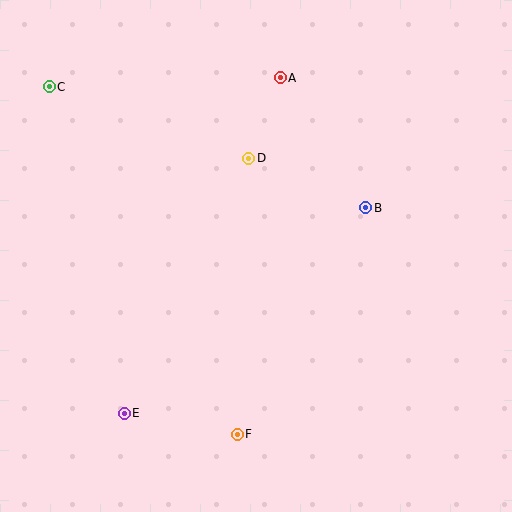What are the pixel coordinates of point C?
Point C is at (49, 87).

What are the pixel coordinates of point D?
Point D is at (249, 158).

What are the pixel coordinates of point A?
Point A is at (280, 78).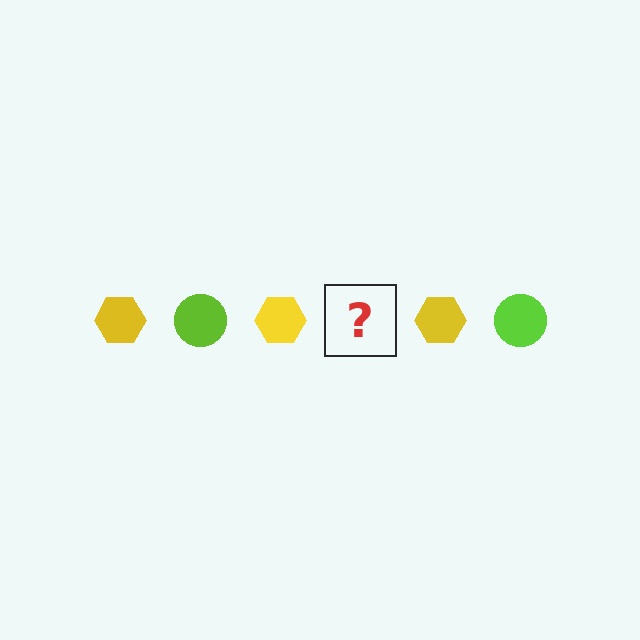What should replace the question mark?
The question mark should be replaced with a lime circle.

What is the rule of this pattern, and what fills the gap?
The rule is that the pattern alternates between yellow hexagon and lime circle. The gap should be filled with a lime circle.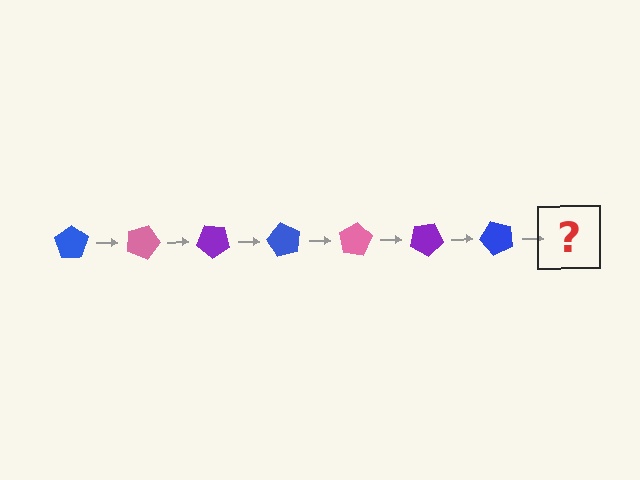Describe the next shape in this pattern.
It should be a pink pentagon, rotated 140 degrees from the start.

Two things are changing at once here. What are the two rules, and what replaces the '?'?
The two rules are that it rotates 20 degrees each step and the color cycles through blue, pink, and purple. The '?' should be a pink pentagon, rotated 140 degrees from the start.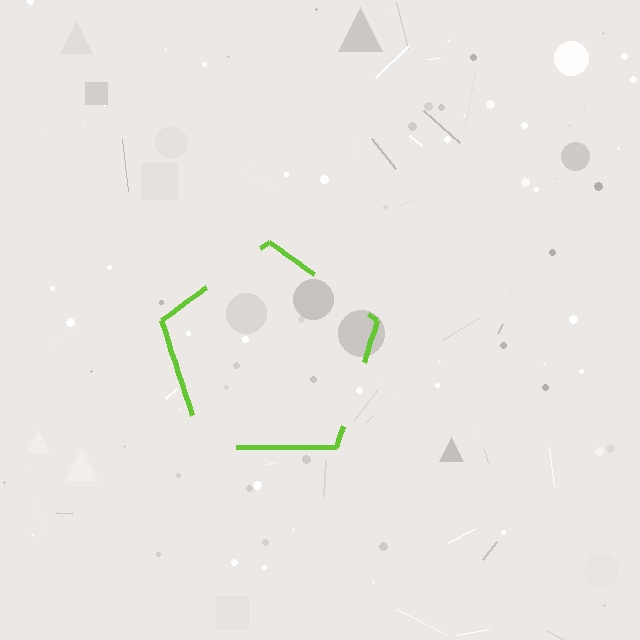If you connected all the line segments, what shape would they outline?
They would outline a pentagon.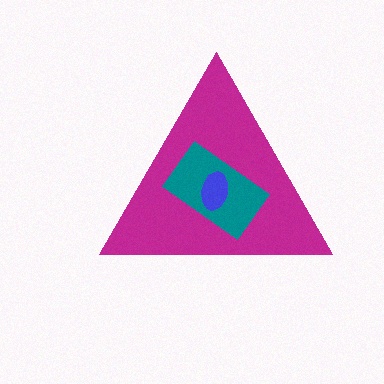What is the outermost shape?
The magenta triangle.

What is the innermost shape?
The blue ellipse.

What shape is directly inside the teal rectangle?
The blue ellipse.